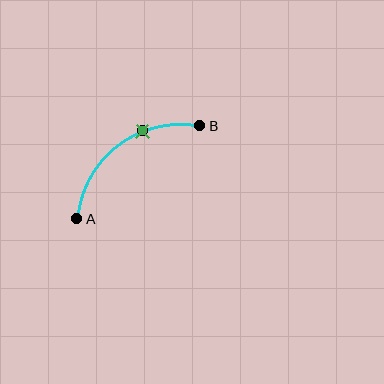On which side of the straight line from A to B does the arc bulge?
The arc bulges above and to the left of the straight line connecting A and B.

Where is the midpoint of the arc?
The arc midpoint is the point on the curve farthest from the straight line joining A and B. It sits above and to the left of that line.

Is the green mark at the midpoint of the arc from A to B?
No. The green mark lies on the arc but is closer to endpoint B. The arc midpoint would be at the point on the curve equidistant along the arc from both A and B.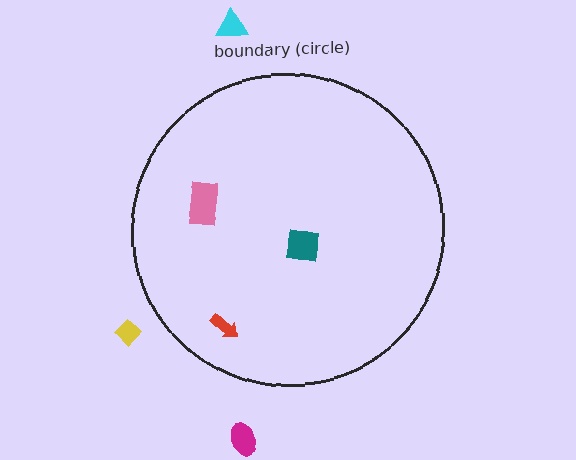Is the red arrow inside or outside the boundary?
Inside.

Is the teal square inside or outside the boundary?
Inside.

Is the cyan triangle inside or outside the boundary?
Outside.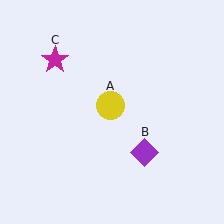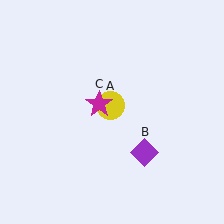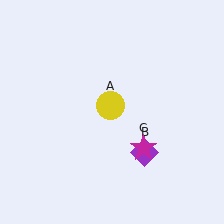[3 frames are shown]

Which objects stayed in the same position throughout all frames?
Yellow circle (object A) and purple diamond (object B) remained stationary.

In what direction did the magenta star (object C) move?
The magenta star (object C) moved down and to the right.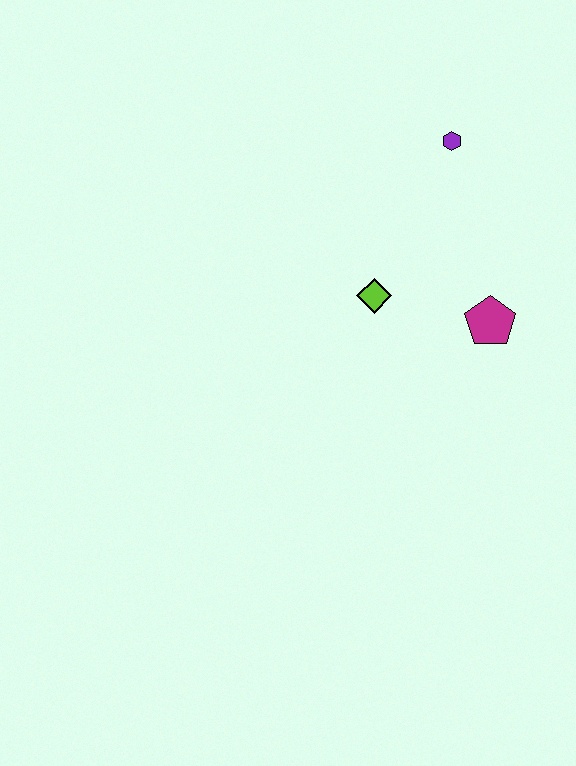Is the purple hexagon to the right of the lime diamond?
Yes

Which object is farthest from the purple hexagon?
The magenta pentagon is farthest from the purple hexagon.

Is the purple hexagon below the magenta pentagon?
No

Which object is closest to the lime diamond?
The magenta pentagon is closest to the lime diamond.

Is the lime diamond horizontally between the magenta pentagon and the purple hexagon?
No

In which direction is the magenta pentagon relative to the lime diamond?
The magenta pentagon is to the right of the lime diamond.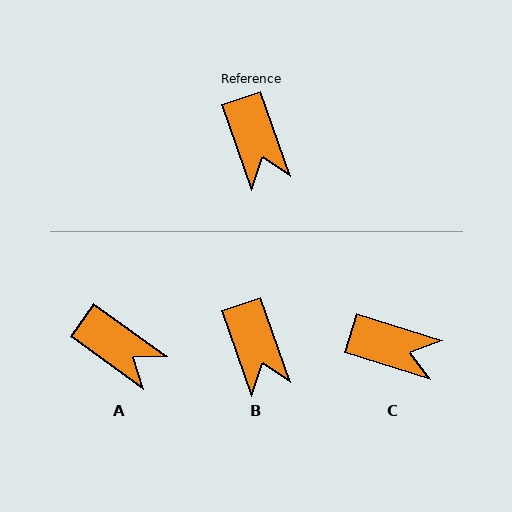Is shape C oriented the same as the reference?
No, it is off by about 53 degrees.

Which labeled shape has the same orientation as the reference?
B.